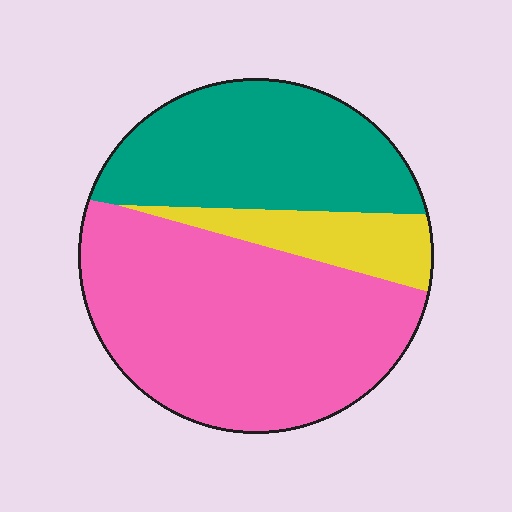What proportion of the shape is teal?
Teal takes up about one third (1/3) of the shape.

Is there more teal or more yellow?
Teal.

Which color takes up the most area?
Pink, at roughly 55%.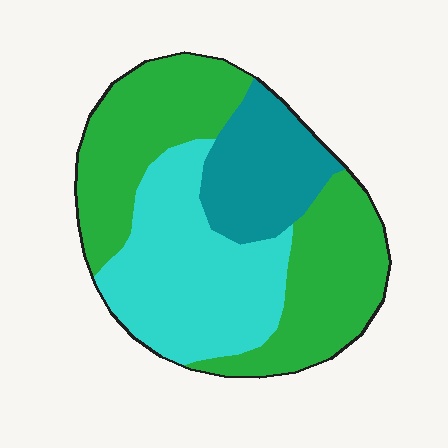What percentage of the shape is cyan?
Cyan takes up about one third (1/3) of the shape.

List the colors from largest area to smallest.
From largest to smallest: green, cyan, teal.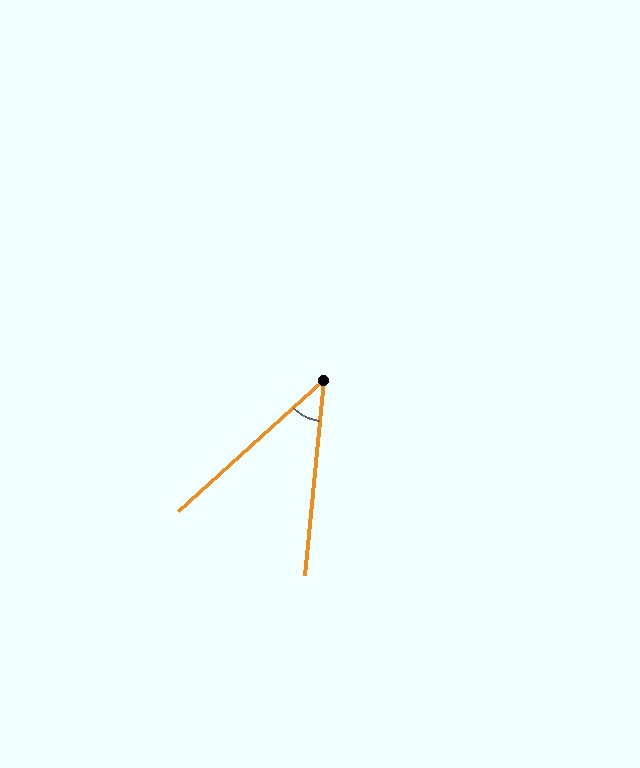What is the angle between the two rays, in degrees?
Approximately 42 degrees.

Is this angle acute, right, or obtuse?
It is acute.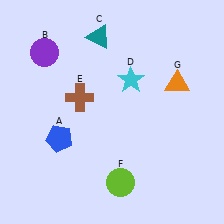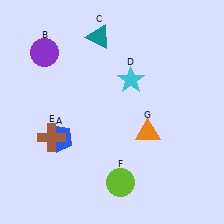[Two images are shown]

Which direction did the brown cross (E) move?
The brown cross (E) moved down.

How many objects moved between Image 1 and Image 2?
2 objects moved between the two images.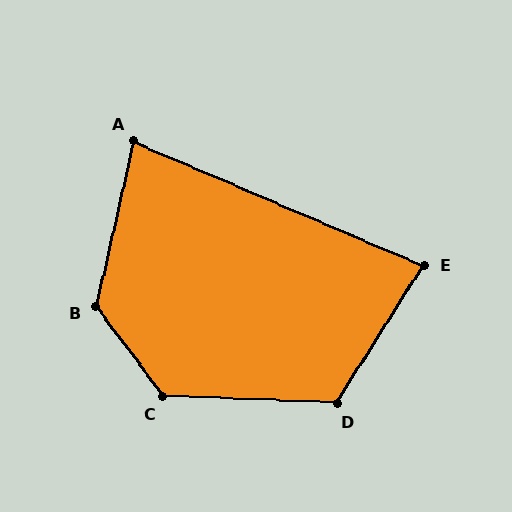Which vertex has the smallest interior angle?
A, at approximately 80 degrees.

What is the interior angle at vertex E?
Approximately 81 degrees (acute).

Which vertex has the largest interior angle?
B, at approximately 130 degrees.